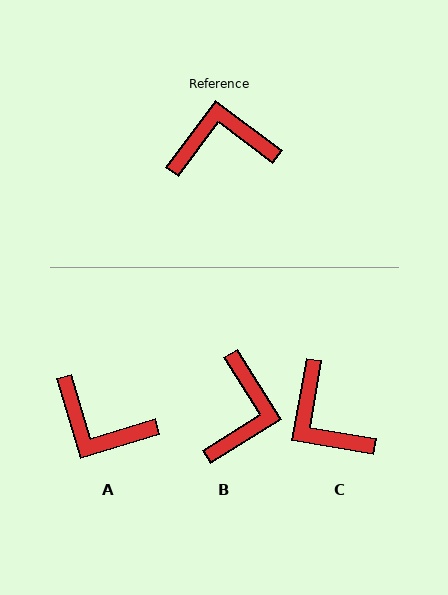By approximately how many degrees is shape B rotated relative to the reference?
Approximately 111 degrees clockwise.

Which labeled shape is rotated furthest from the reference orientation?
A, about 144 degrees away.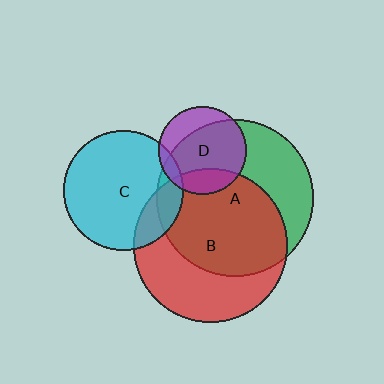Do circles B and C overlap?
Yes.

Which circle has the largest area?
Circle A (green).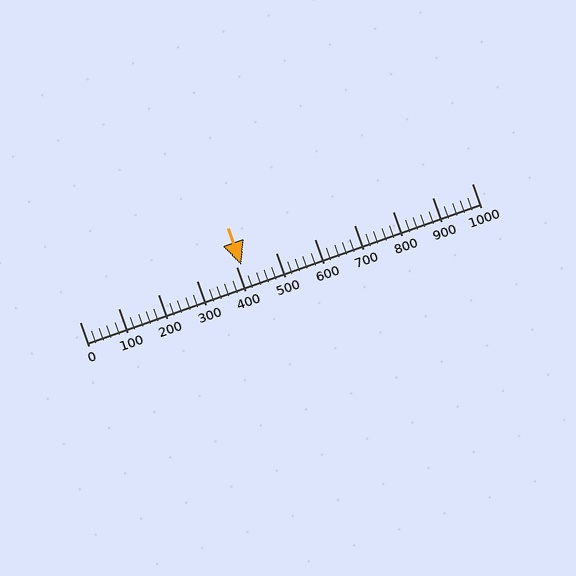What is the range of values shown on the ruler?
The ruler shows values from 0 to 1000.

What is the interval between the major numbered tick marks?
The major tick marks are spaced 100 units apart.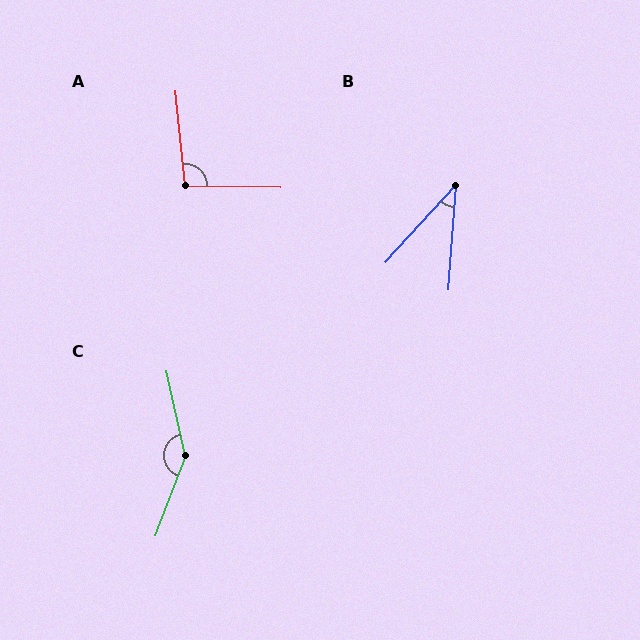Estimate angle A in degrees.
Approximately 97 degrees.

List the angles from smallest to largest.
B (38°), A (97°), C (147°).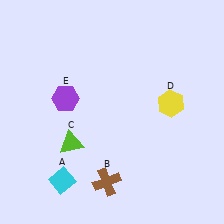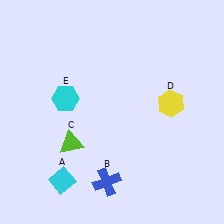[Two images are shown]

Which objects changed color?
B changed from brown to blue. E changed from purple to cyan.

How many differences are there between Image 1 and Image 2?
There are 2 differences between the two images.